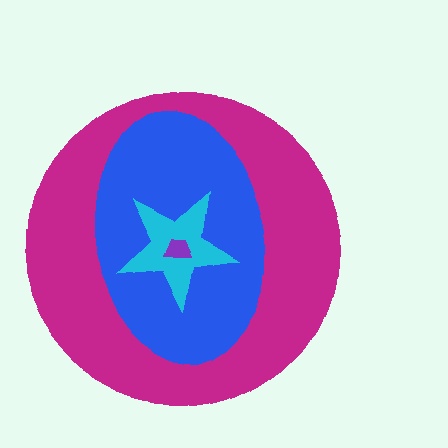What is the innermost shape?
The purple trapezoid.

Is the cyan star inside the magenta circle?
Yes.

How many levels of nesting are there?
4.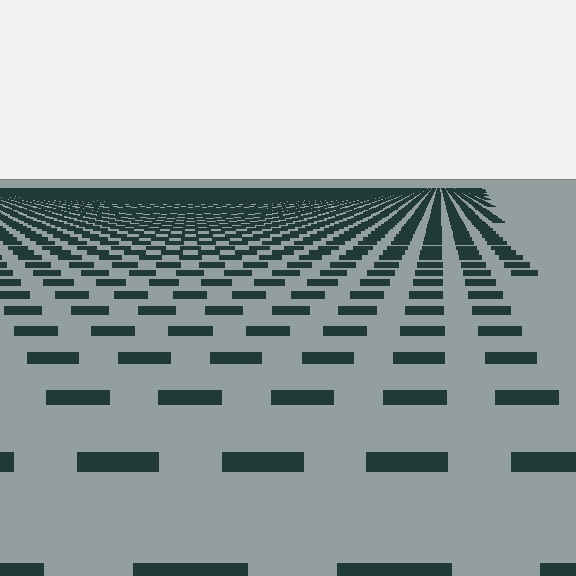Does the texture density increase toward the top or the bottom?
Density increases toward the top.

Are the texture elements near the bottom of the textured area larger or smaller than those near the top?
Larger. Near the bottom, elements are closer to the viewer and appear at a bigger on-screen size.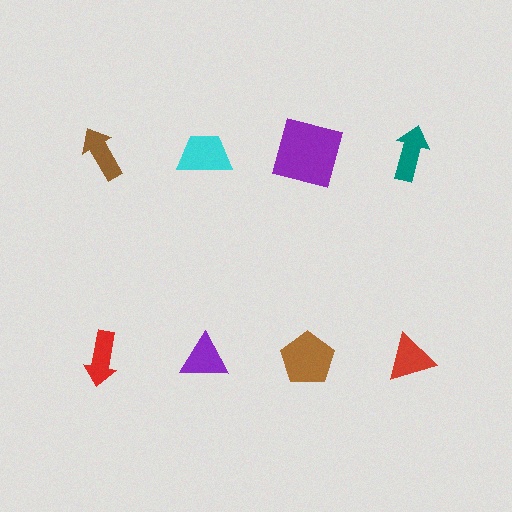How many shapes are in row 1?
4 shapes.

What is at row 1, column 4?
A teal arrow.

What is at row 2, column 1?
A red arrow.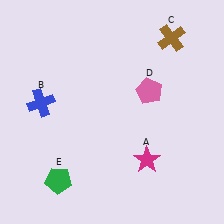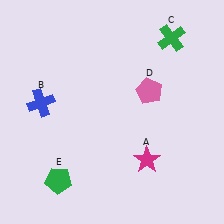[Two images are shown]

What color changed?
The cross (C) changed from brown in Image 1 to green in Image 2.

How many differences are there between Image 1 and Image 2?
There is 1 difference between the two images.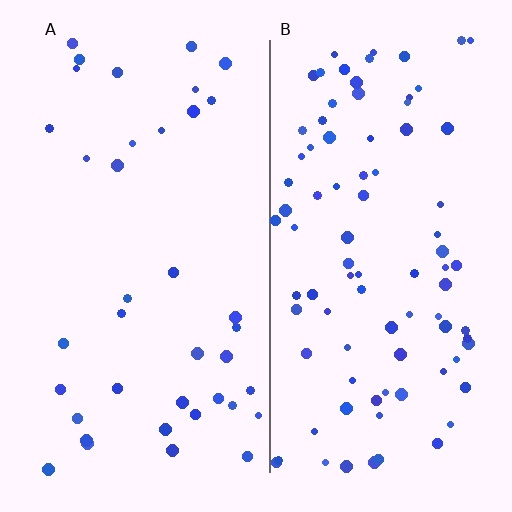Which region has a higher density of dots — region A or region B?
B (the right).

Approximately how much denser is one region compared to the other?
Approximately 2.3× — region B over region A.